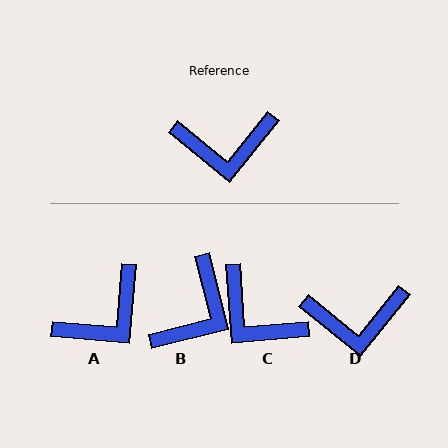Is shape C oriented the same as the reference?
No, it is off by about 47 degrees.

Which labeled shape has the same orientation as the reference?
D.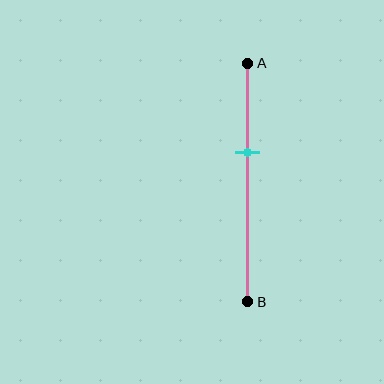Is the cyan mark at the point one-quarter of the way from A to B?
No, the mark is at about 35% from A, not at the 25% one-quarter point.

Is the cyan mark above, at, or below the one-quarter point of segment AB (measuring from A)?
The cyan mark is below the one-quarter point of segment AB.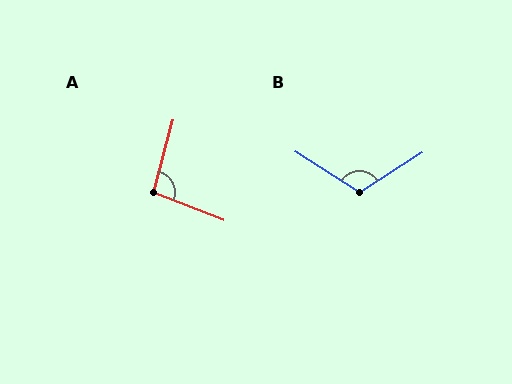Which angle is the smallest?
A, at approximately 96 degrees.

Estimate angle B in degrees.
Approximately 115 degrees.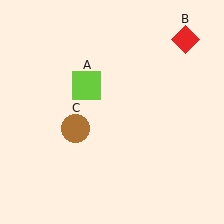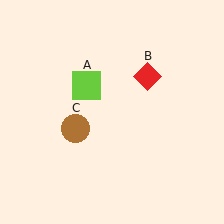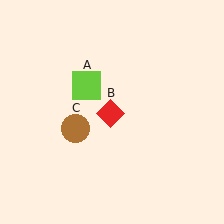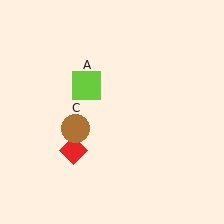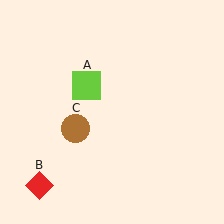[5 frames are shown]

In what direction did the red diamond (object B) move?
The red diamond (object B) moved down and to the left.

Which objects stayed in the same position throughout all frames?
Lime square (object A) and brown circle (object C) remained stationary.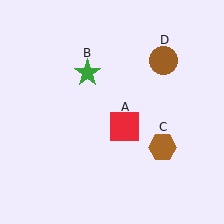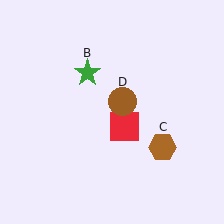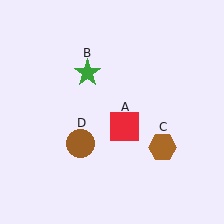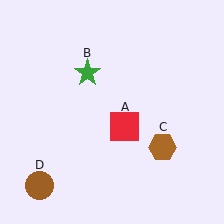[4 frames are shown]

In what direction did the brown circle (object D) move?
The brown circle (object D) moved down and to the left.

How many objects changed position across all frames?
1 object changed position: brown circle (object D).